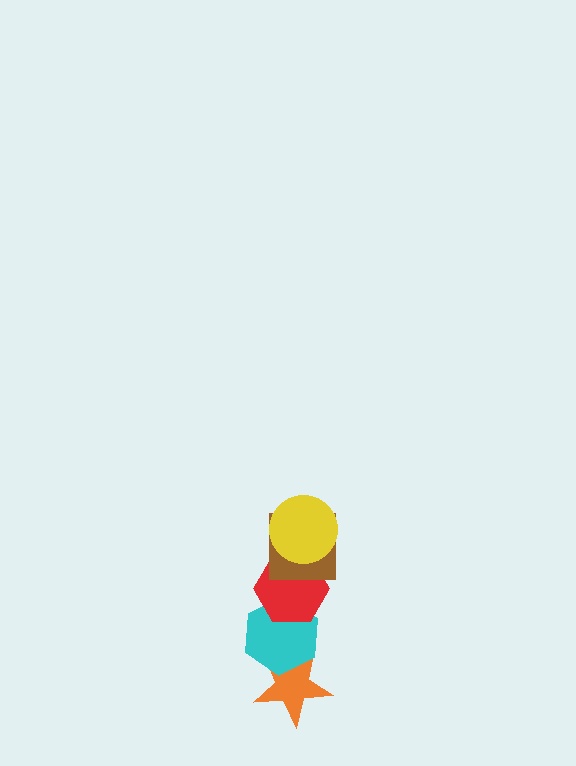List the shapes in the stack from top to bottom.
From top to bottom: the yellow circle, the brown square, the red hexagon, the cyan hexagon, the orange star.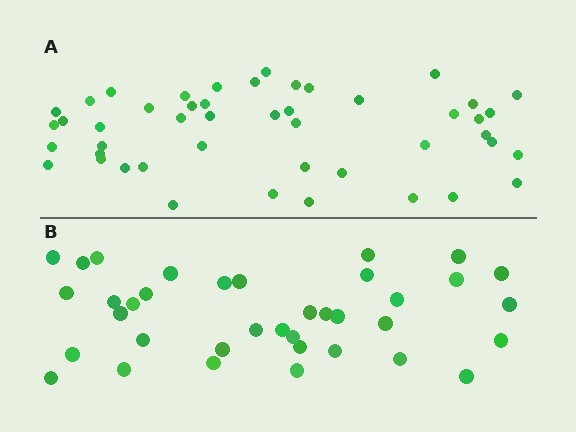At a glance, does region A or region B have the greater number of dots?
Region A (the top region) has more dots.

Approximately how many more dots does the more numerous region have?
Region A has roughly 10 or so more dots than region B.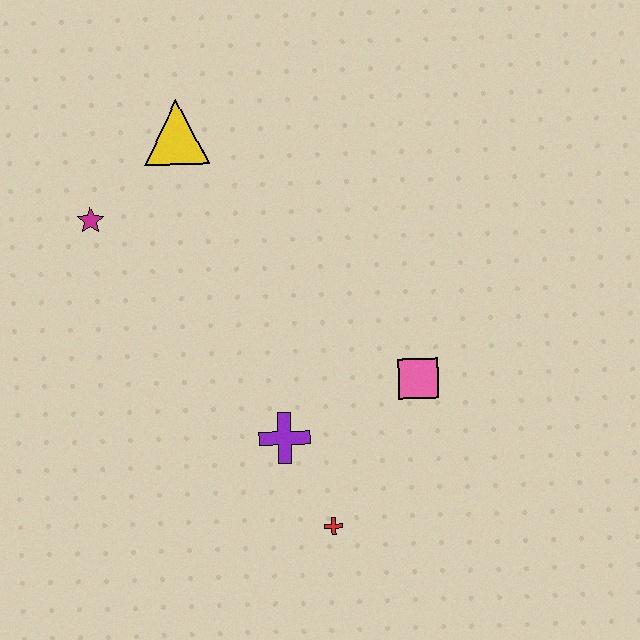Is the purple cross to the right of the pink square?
No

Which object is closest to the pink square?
The purple cross is closest to the pink square.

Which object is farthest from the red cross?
The yellow triangle is farthest from the red cross.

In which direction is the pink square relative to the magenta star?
The pink square is to the right of the magenta star.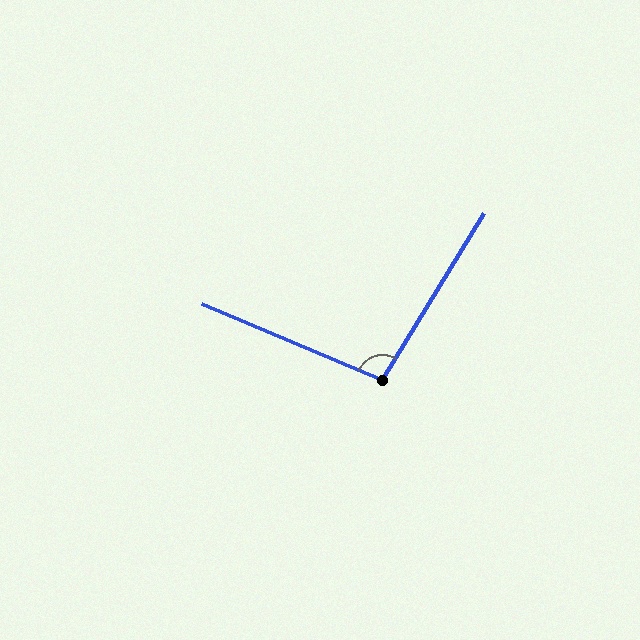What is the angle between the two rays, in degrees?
Approximately 98 degrees.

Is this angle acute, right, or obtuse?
It is obtuse.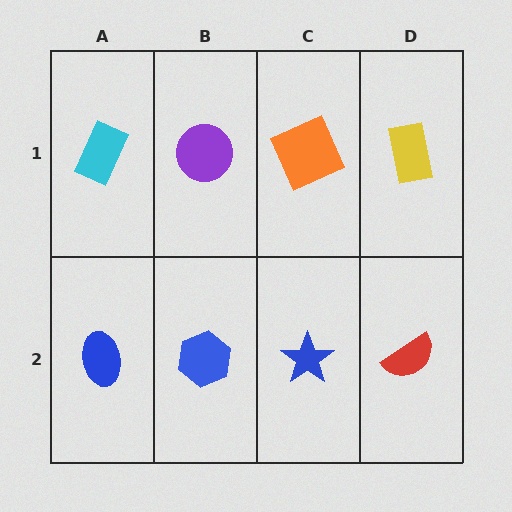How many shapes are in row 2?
4 shapes.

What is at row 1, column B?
A purple circle.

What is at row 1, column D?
A yellow rectangle.